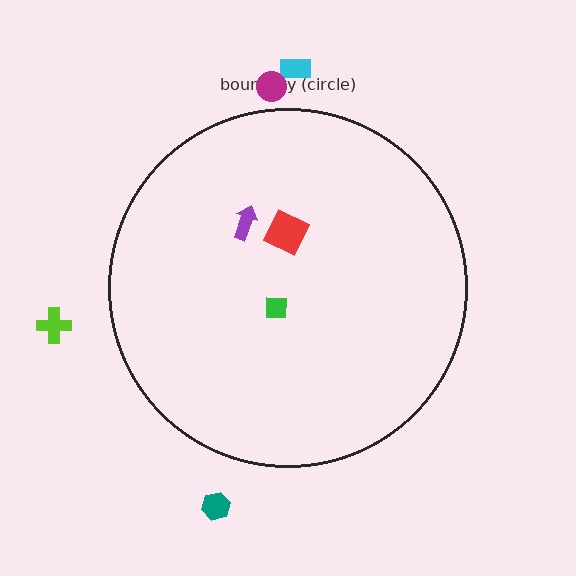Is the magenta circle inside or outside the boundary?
Outside.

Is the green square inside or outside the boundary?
Inside.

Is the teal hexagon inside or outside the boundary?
Outside.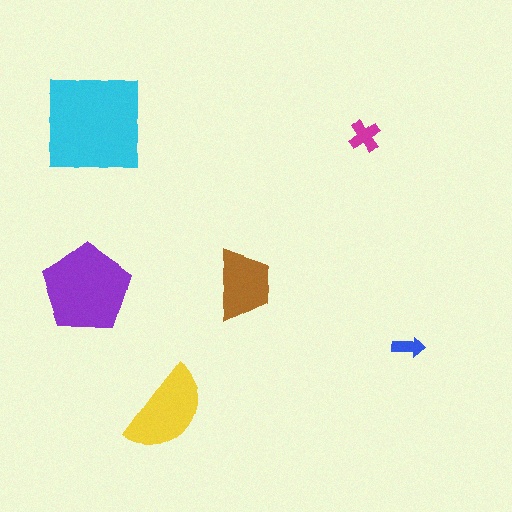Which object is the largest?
The cyan square.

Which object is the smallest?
The blue arrow.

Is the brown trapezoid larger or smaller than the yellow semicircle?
Smaller.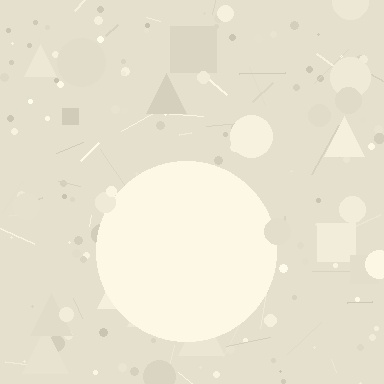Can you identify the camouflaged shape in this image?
The camouflaged shape is a circle.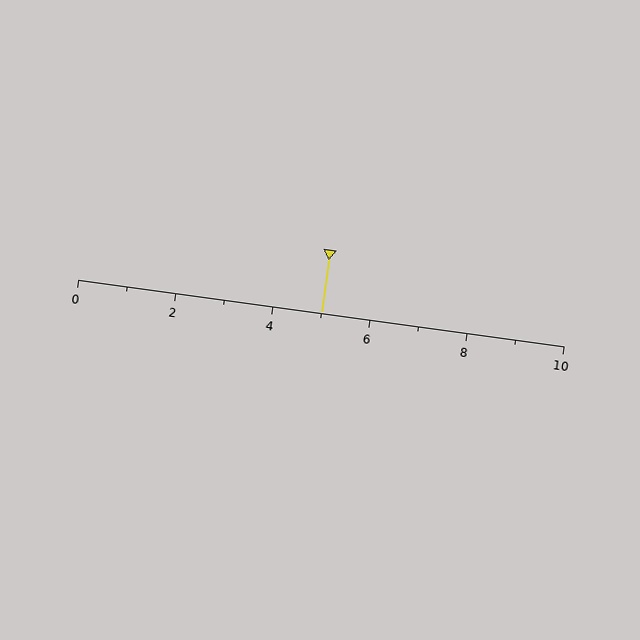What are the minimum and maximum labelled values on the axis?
The axis runs from 0 to 10.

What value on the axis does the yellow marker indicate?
The marker indicates approximately 5.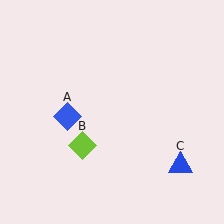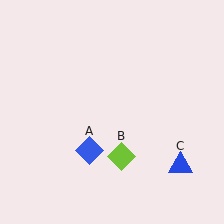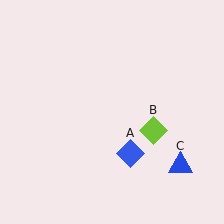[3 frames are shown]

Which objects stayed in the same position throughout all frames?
Blue triangle (object C) remained stationary.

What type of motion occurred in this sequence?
The blue diamond (object A), lime diamond (object B) rotated counterclockwise around the center of the scene.